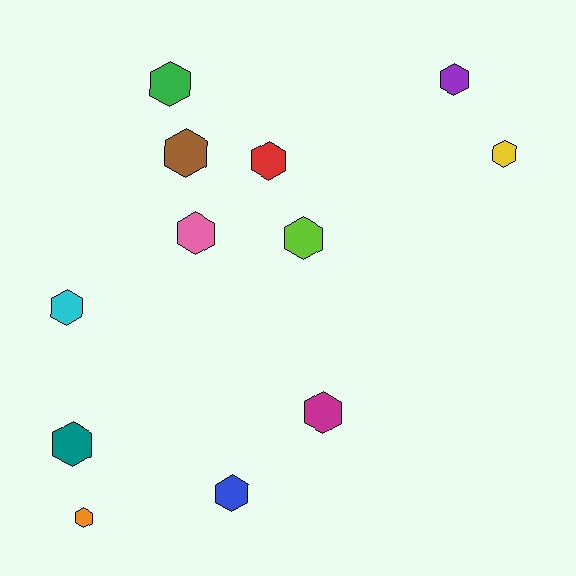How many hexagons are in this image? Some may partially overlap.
There are 12 hexagons.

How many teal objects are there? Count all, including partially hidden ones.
There is 1 teal object.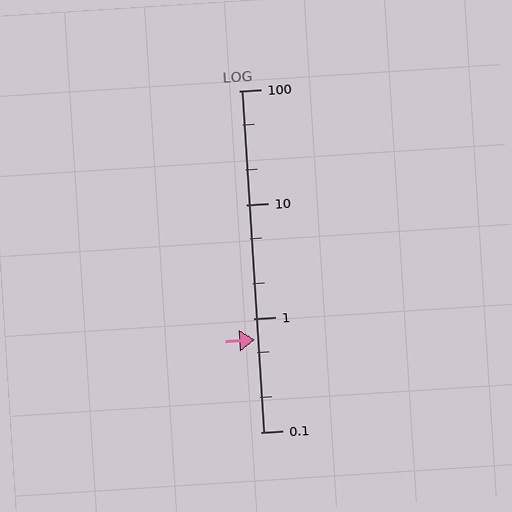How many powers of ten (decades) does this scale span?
The scale spans 3 decades, from 0.1 to 100.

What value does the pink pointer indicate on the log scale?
The pointer indicates approximately 0.65.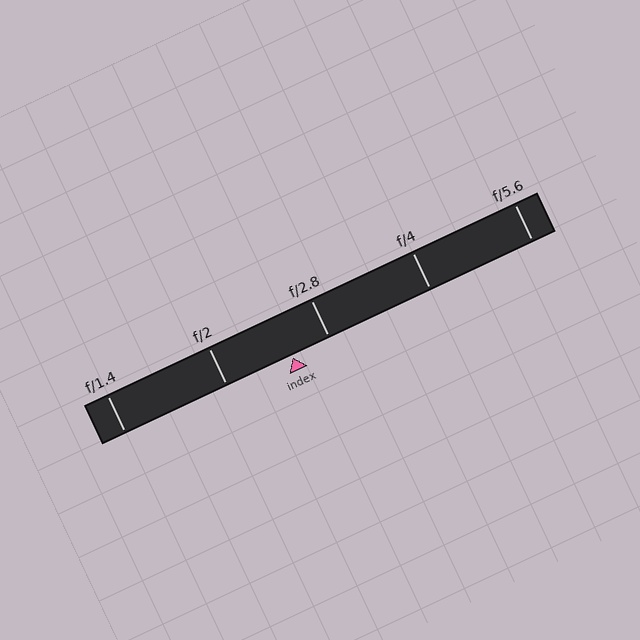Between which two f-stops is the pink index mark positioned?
The index mark is between f/2 and f/2.8.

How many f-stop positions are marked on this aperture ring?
There are 5 f-stop positions marked.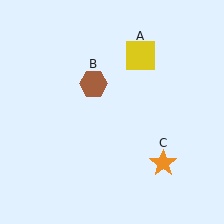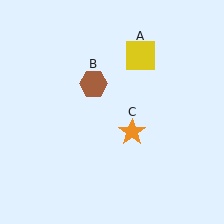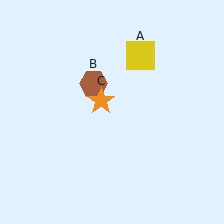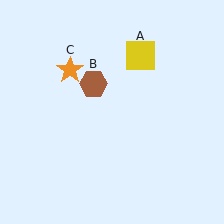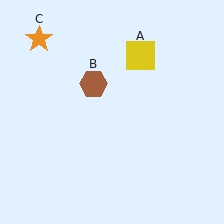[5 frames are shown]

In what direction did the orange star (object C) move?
The orange star (object C) moved up and to the left.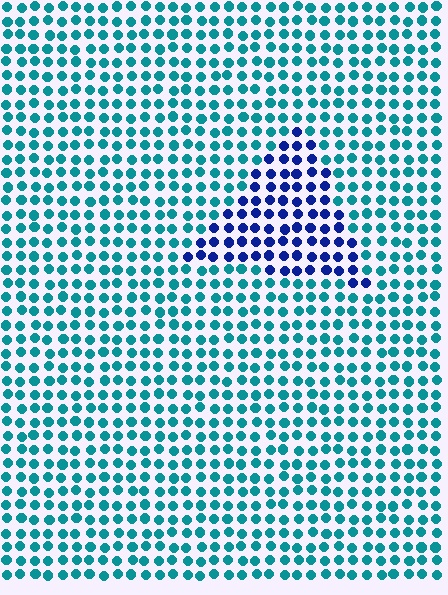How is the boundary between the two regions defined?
The boundary is defined purely by a slight shift in hue (about 50 degrees). Spacing, size, and orientation are identical on both sides.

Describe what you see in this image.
The image is filled with small teal elements in a uniform arrangement. A triangle-shaped region is visible where the elements are tinted to a slightly different hue, forming a subtle color boundary.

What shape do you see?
I see a triangle.